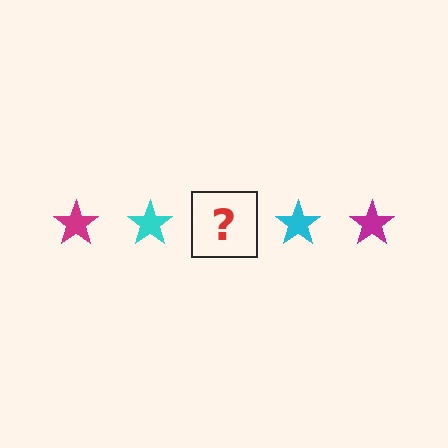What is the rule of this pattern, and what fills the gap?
The rule is that the pattern cycles through magenta, cyan stars. The gap should be filled with a magenta star.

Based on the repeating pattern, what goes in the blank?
The blank should be a magenta star.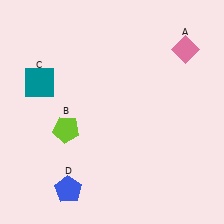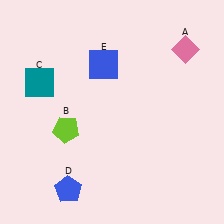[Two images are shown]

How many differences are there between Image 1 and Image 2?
There is 1 difference between the two images.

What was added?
A blue square (E) was added in Image 2.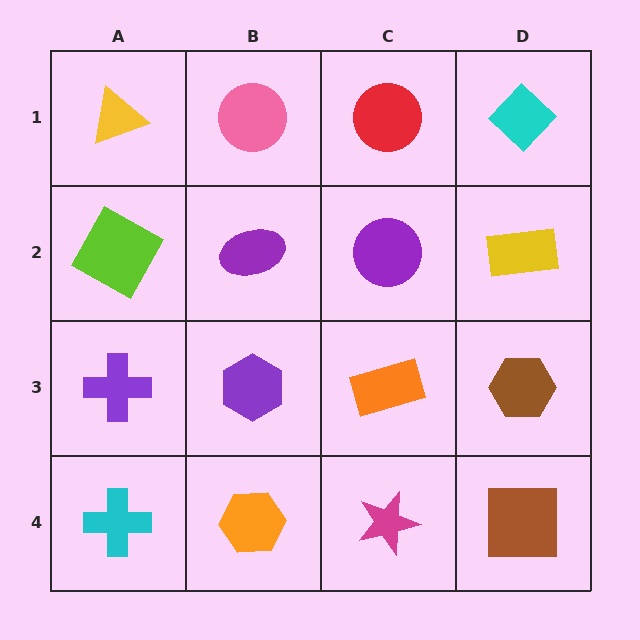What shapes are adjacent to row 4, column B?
A purple hexagon (row 3, column B), a cyan cross (row 4, column A), a magenta star (row 4, column C).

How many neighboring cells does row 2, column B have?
4.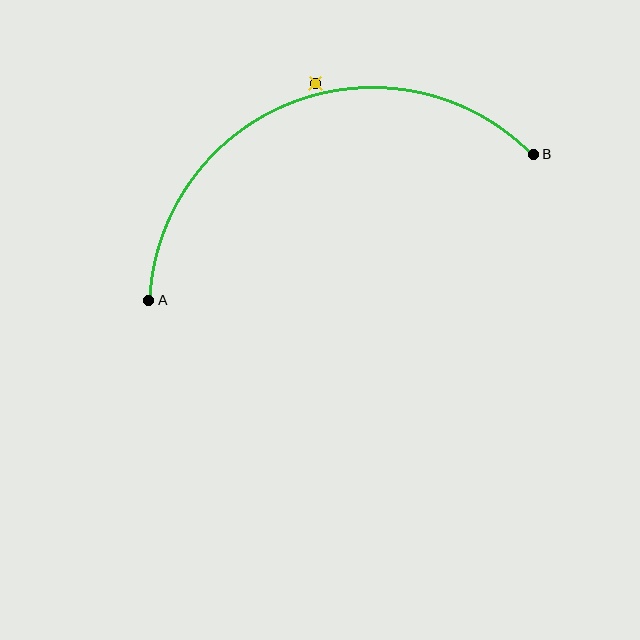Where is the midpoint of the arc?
The arc midpoint is the point on the curve farthest from the straight line joining A and B. It sits above that line.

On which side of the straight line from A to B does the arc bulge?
The arc bulges above the straight line connecting A and B.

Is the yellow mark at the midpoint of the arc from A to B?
No — the yellow mark does not lie on the arc at all. It sits slightly outside the curve.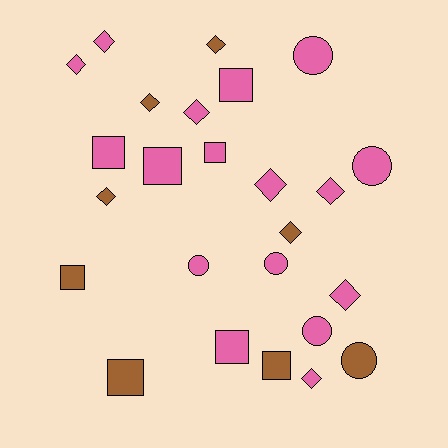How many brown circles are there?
There is 1 brown circle.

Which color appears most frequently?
Pink, with 17 objects.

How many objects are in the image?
There are 25 objects.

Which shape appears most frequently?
Diamond, with 11 objects.